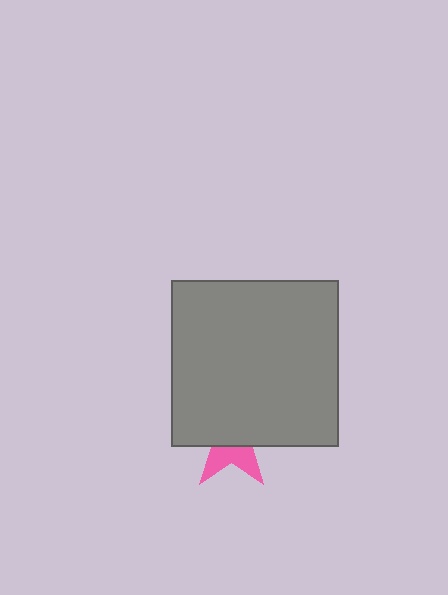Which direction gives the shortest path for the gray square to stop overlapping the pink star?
Moving up gives the shortest separation.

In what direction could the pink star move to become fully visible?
The pink star could move down. That would shift it out from behind the gray square entirely.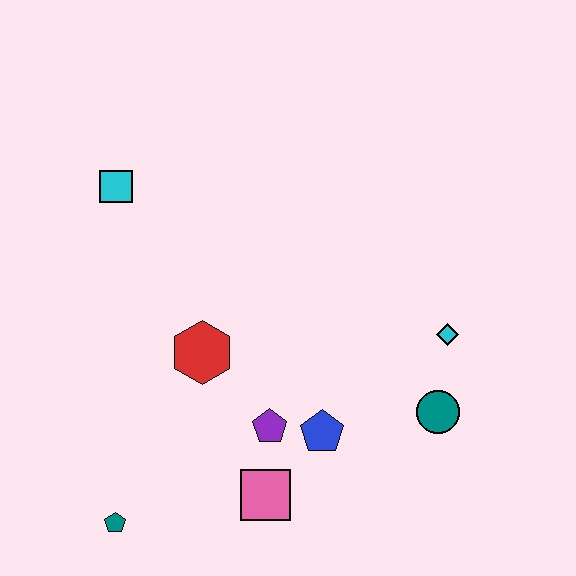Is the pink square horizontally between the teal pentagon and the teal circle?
Yes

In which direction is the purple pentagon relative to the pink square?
The purple pentagon is above the pink square.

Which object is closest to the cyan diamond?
The teal circle is closest to the cyan diamond.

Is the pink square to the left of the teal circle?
Yes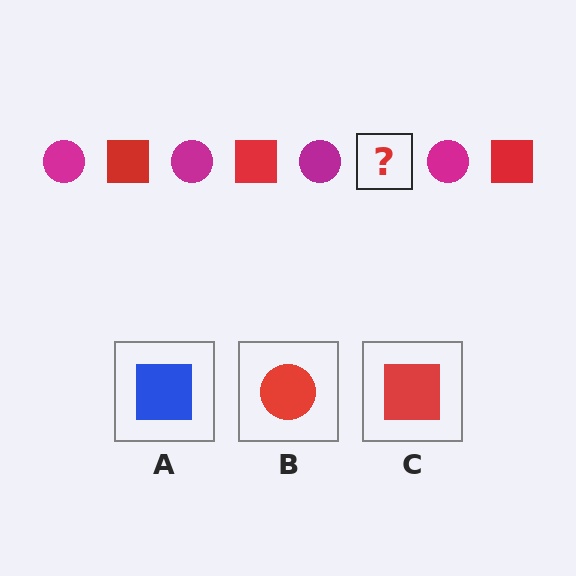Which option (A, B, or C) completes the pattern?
C.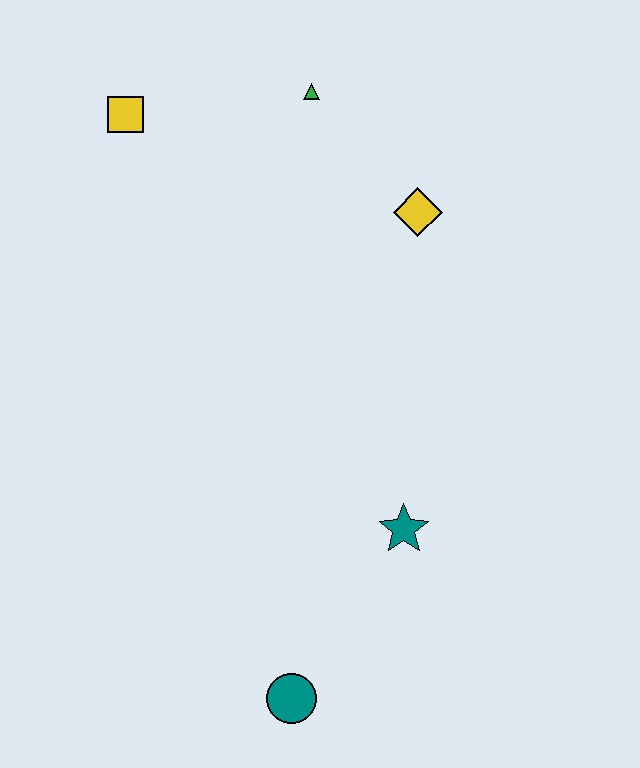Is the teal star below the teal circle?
No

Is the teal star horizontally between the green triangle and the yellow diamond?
Yes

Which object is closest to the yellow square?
The green triangle is closest to the yellow square.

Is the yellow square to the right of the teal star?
No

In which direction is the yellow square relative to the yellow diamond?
The yellow square is to the left of the yellow diamond.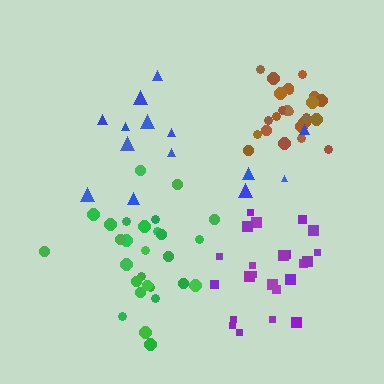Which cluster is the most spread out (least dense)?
Blue.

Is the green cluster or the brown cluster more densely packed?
Brown.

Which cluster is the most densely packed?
Brown.